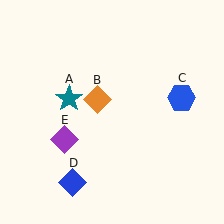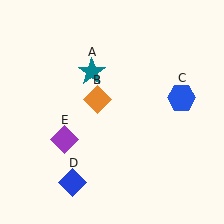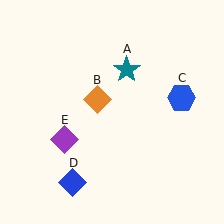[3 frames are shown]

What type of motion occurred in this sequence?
The teal star (object A) rotated clockwise around the center of the scene.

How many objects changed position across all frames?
1 object changed position: teal star (object A).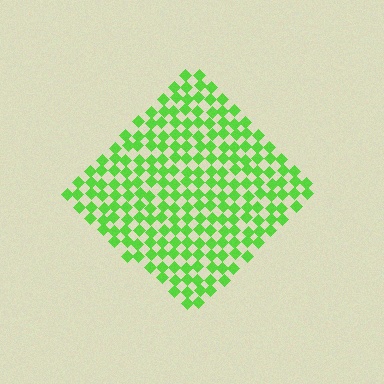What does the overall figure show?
The overall figure shows a diamond.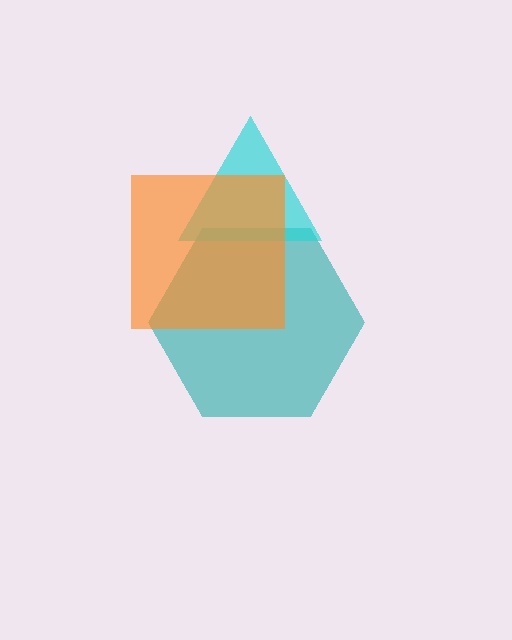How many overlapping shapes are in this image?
There are 3 overlapping shapes in the image.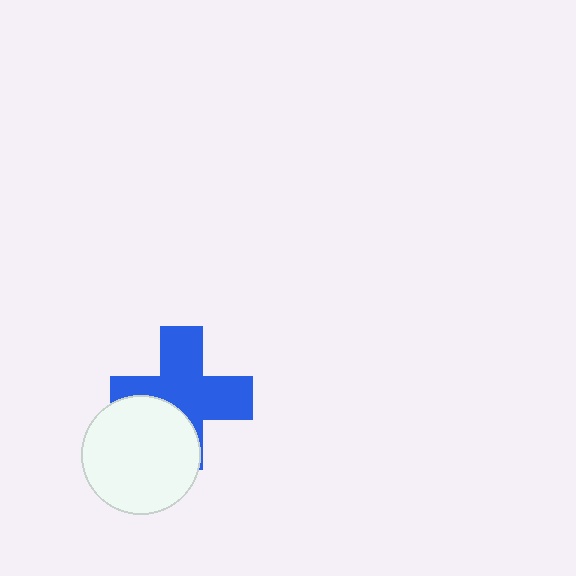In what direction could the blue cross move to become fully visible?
The blue cross could move up. That would shift it out from behind the white circle entirely.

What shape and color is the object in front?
The object in front is a white circle.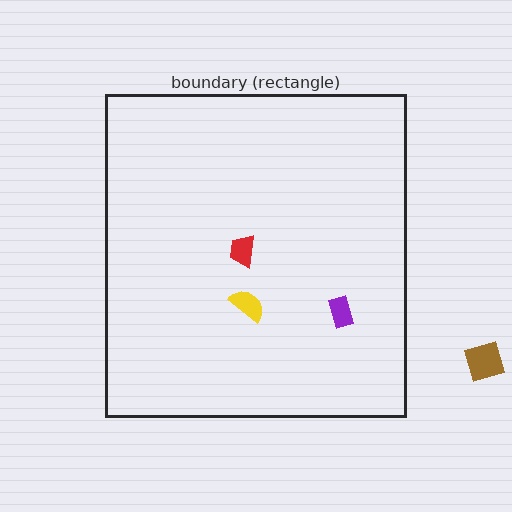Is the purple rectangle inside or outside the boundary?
Inside.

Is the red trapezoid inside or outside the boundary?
Inside.